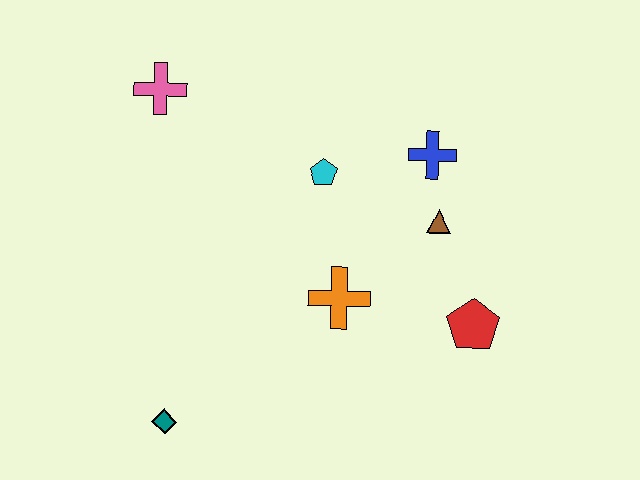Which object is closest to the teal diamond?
The orange cross is closest to the teal diamond.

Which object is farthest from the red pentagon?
The pink cross is farthest from the red pentagon.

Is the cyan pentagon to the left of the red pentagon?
Yes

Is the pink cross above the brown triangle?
Yes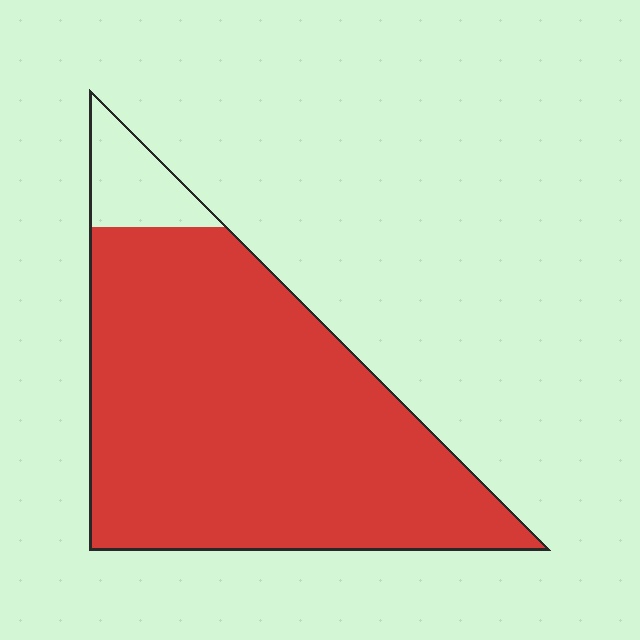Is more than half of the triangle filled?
Yes.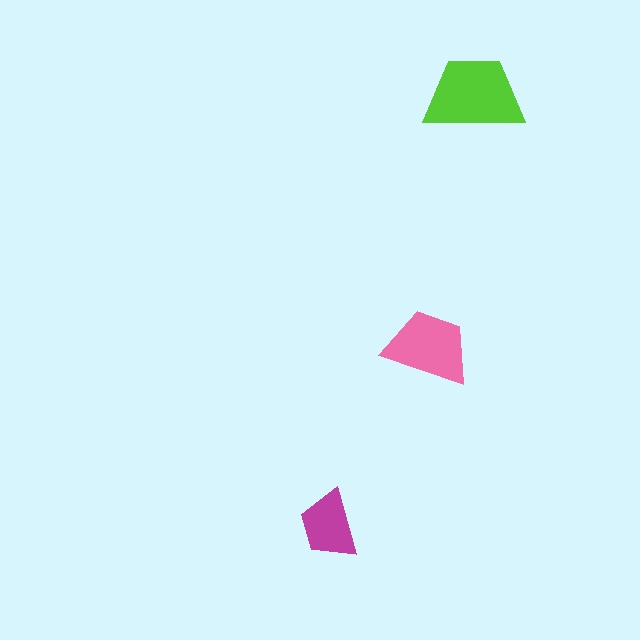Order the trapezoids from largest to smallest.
the lime one, the pink one, the magenta one.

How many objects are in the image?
There are 3 objects in the image.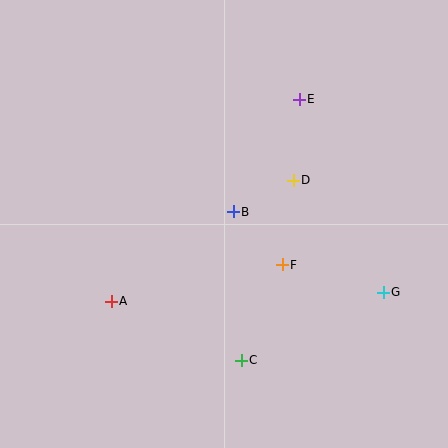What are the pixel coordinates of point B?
Point B is at (233, 212).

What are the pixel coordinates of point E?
Point E is at (299, 99).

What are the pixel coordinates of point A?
Point A is at (111, 302).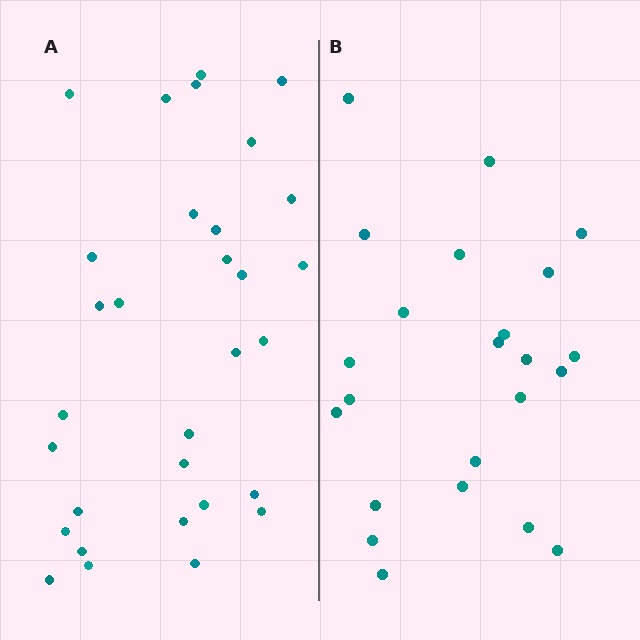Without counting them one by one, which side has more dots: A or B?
Region A (the left region) has more dots.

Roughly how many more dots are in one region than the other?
Region A has roughly 8 or so more dots than region B.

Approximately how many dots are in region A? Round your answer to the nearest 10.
About 30 dots. (The exact count is 31, which rounds to 30.)